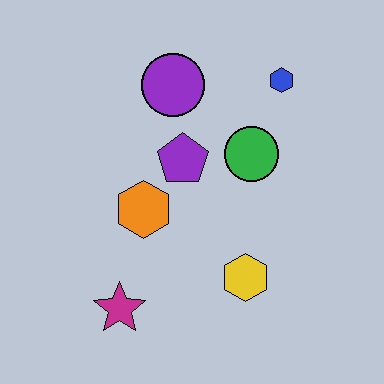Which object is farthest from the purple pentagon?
The magenta star is farthest from the purple pentagon.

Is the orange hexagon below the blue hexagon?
Yes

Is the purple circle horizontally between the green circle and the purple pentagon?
No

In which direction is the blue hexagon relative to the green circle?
The blue hexagon is above the green circle.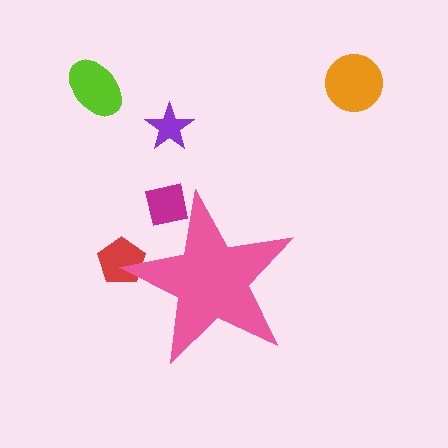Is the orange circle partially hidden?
No, the orange circle is fully visible.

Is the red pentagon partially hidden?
Yes, the red pentagon is partially hidden behind the pink star.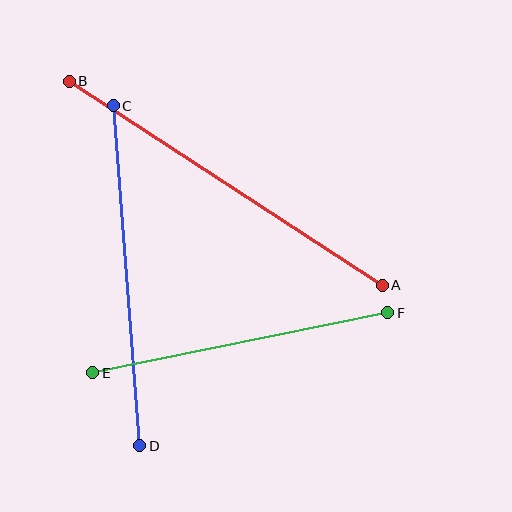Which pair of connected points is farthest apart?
Points A and B are farthest apart.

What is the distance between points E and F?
The distance is approximately 301 pixels.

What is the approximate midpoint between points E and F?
The midpoint is at approximately (240, 343) pixels.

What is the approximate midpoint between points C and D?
The midpoint is at approximately (127, 276) pixels.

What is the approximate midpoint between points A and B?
The midpoint is at approximately (226, 183) pixels.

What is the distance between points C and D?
The distance is approximately 341 pixels.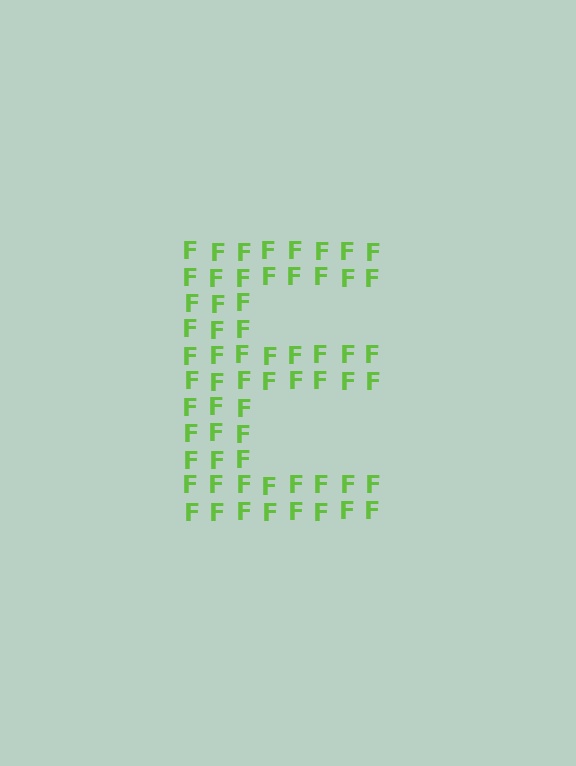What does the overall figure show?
The overall figure shows the letter E.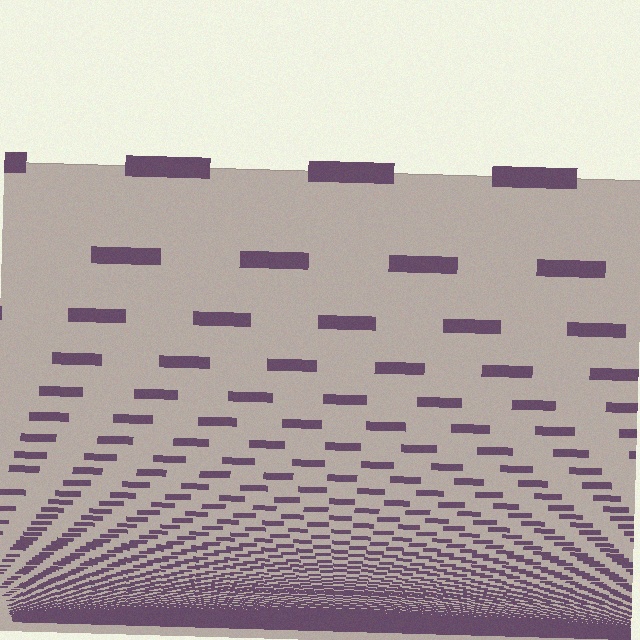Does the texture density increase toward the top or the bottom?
Density increases toward the bottom.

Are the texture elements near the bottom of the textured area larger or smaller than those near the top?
Smaller. The gradient is inverted — elements near the bottom are smaller and denser.